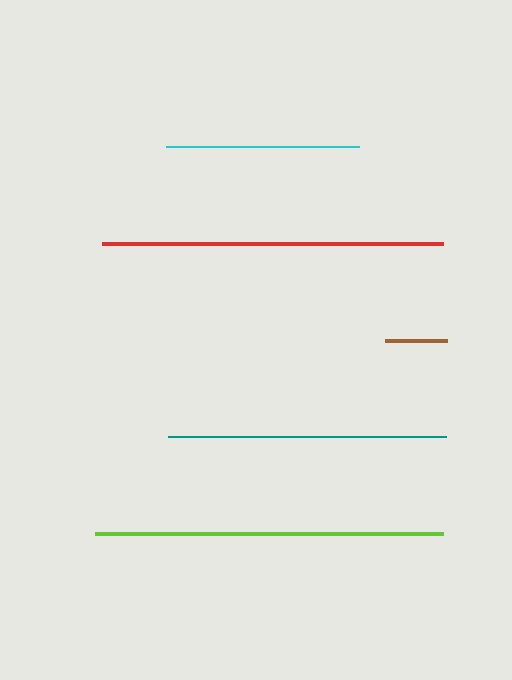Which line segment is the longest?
The lime line is the longest at approximately 348 pixels.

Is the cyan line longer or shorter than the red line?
The red line is longer than the cyan line.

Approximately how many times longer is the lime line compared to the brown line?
The lime line is approximately 5.6 times the length of the brown line.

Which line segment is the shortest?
The brown line is the shortest at approximately 62 pixels.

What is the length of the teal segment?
The teal segment is approximately 278 pixels long.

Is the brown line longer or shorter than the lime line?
The lime line is longer than the brown line.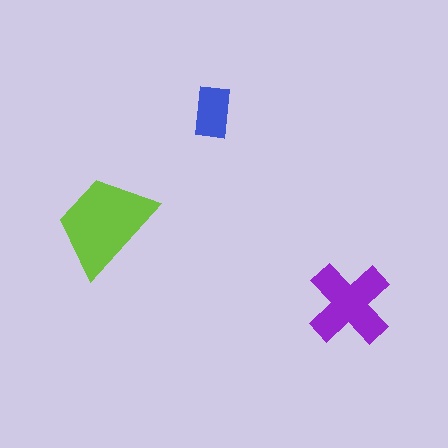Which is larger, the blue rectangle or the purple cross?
The purple cross.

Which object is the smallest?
The blue rectangle.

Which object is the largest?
The lime trapezoid.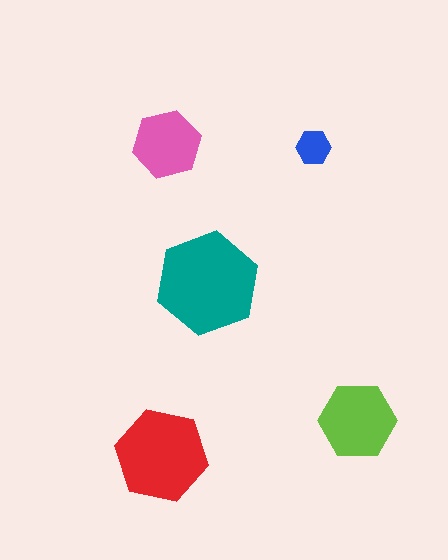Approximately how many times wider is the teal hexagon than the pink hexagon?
About 1.5 times wider.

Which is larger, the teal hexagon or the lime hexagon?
The teal one.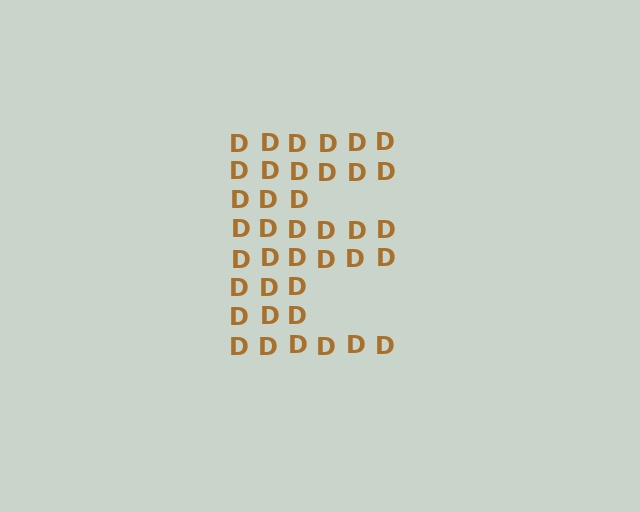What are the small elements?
The small elements are letter D's.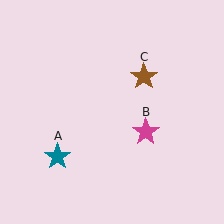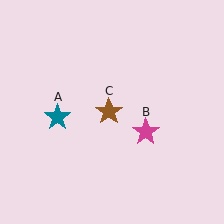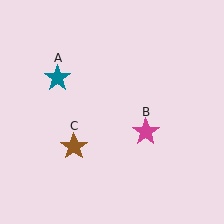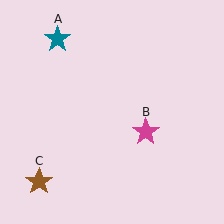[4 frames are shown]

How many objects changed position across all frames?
2 objects changed position: teal star (object A), brown star (object C).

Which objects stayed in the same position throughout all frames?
Magenta star (object B) remained stationary.